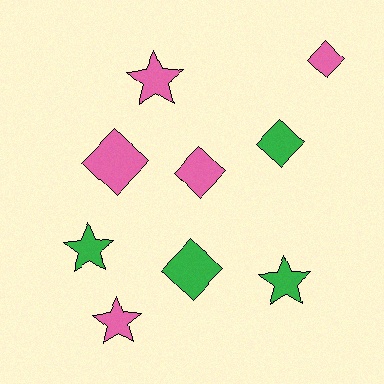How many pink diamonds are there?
There are 3 pink diamonds.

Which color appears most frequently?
Pink, with 5 objects.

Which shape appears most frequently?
Diamond, with 5 objects.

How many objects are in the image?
There are 9 objects.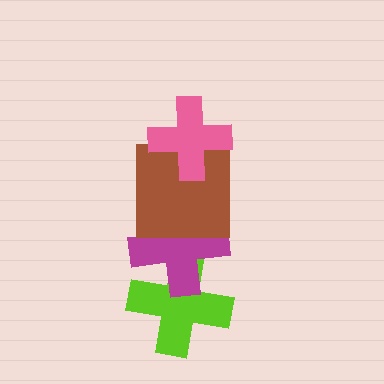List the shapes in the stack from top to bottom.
From top to bottom: the pink cross, the brown square, the magenta cross, the lime cross.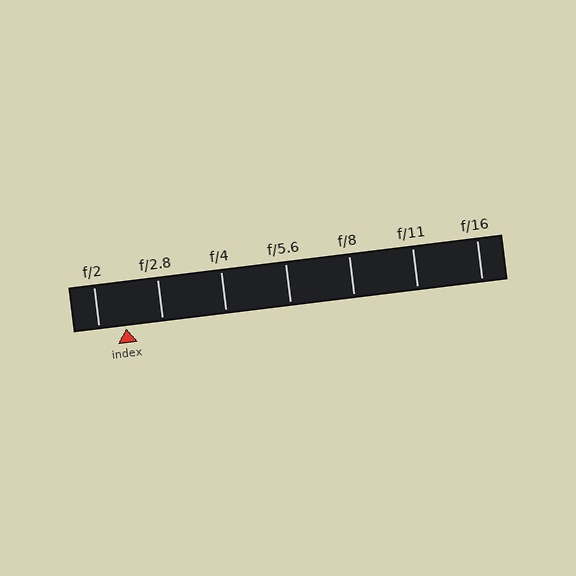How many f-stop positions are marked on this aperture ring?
There are 7 f-stop positions marked.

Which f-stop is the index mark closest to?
The index mark is closest to f/2.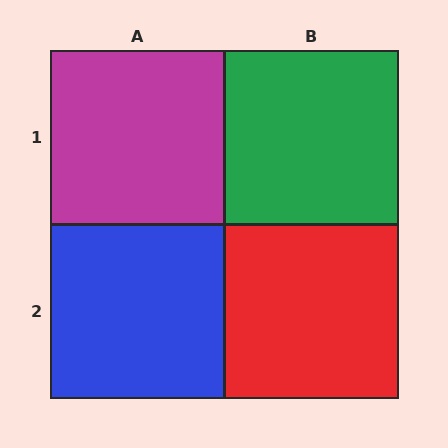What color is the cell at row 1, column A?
Magenta.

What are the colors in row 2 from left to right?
Blue, red.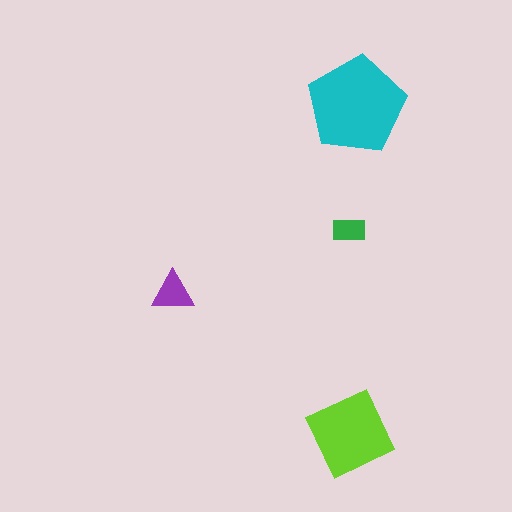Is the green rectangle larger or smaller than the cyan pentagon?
Smaller.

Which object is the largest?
The cyan pentagon.